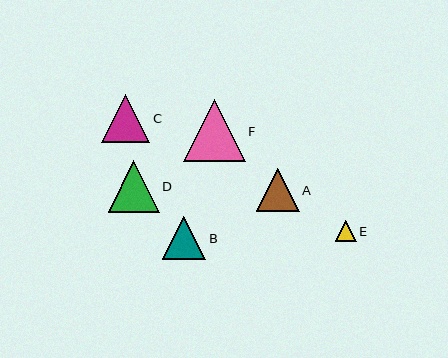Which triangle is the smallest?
Triangle E is the smallest with a size of approximately 20 pixels.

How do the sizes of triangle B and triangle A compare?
Triangle B and triangle A are approximately the same size.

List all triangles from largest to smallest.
From largest to smallest: F, D, C, B, A, E.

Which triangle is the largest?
Triangle F is the largest with a size of approximately 62 pixels.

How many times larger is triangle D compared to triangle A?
Triangle D is approximately 1.2 times the size of triangle A.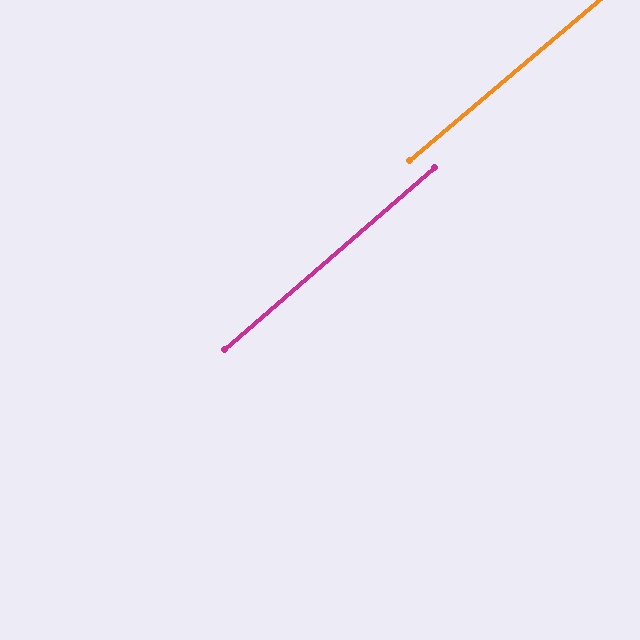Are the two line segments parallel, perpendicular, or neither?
Parallel — their directions differ by only 0.4°.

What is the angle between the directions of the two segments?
Approximately 0 degrees.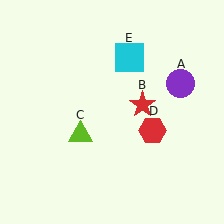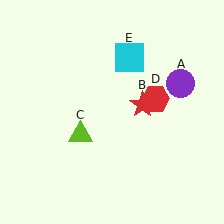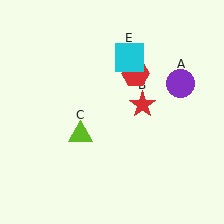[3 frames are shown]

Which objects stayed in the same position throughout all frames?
Purple circle (object A) and red star (object B) and lime triangle (object C) and cyan square (object E) remained stationary.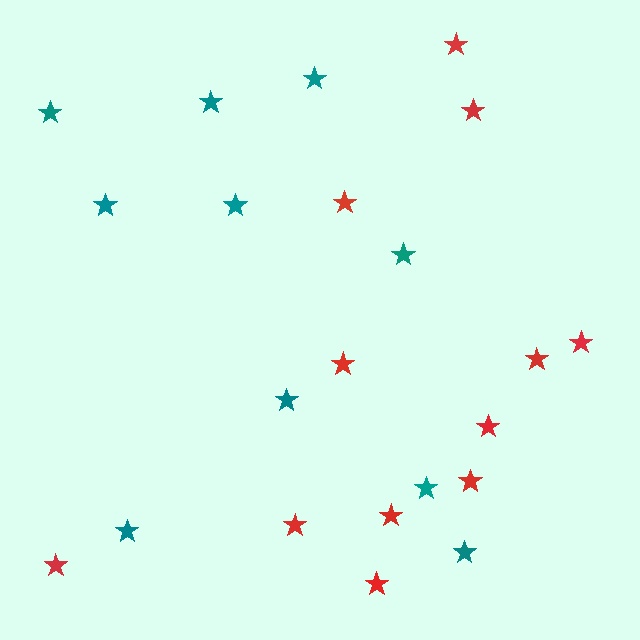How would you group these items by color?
There are 2 groups: one group of teal stars (10) and one group of red stars (12).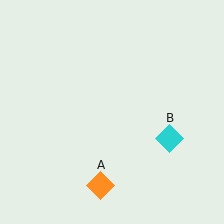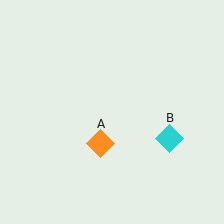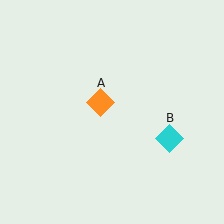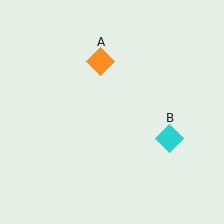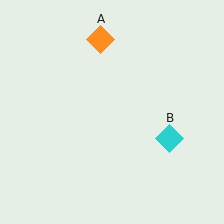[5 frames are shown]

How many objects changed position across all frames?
1 object changed position: orange diamond (object A).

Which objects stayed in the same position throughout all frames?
Cyan diamond (object B) remained stationary.